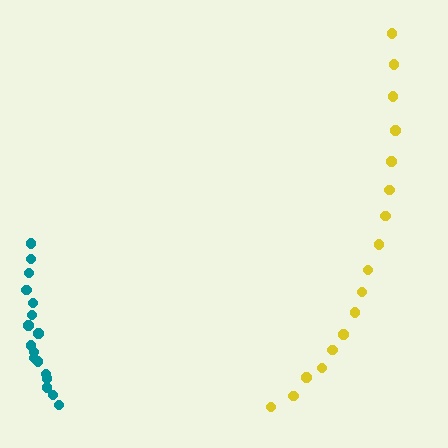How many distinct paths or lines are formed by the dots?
There are 2 distinct paths.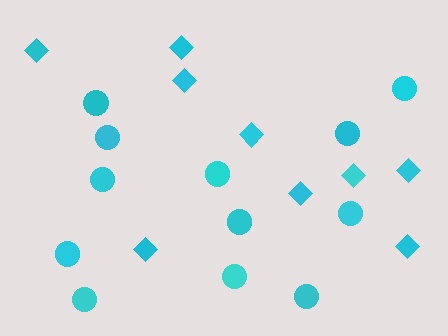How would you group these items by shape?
There are 2 groups: one group of circles (12) and one group of diamonds (9).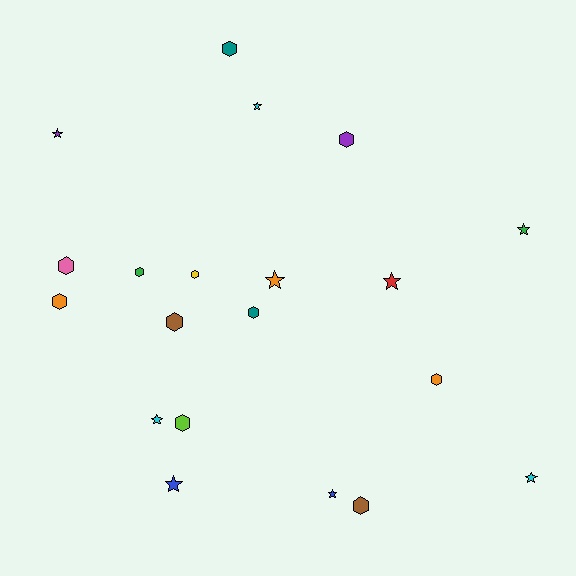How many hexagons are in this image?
There are 11 hexagons.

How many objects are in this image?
There are 20 objects.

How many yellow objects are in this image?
There is 1 yellow object.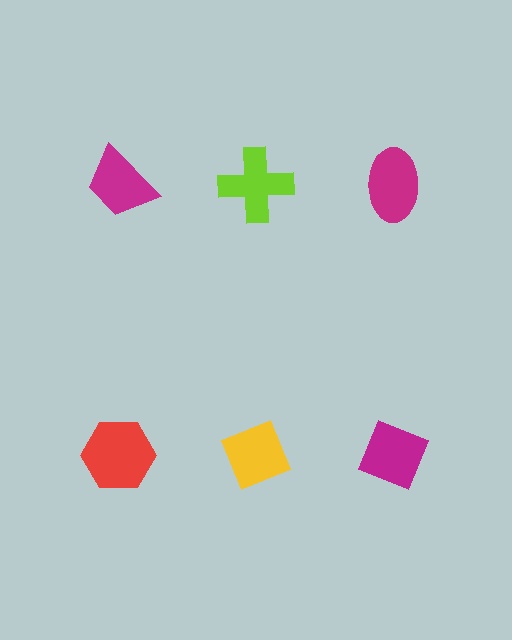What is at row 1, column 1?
A magenta trapezoid.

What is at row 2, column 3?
A magenta diamond.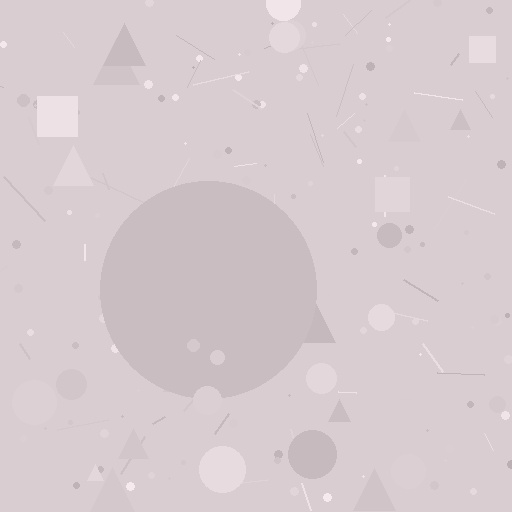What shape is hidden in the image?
A circle is hidden in the image.